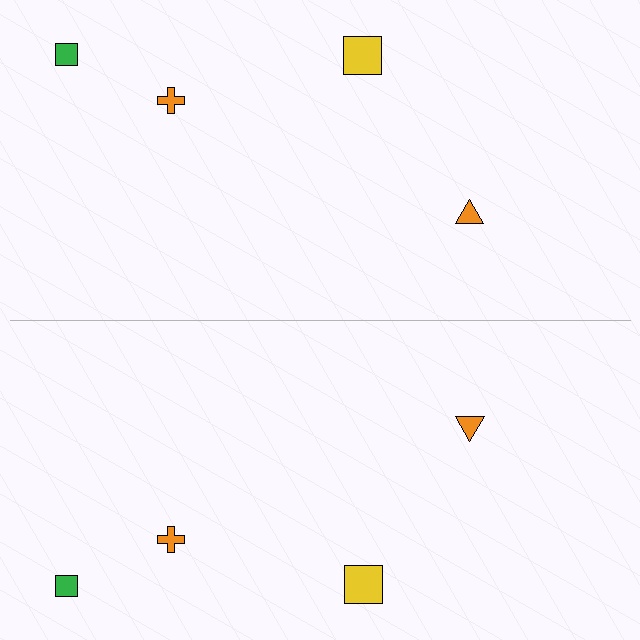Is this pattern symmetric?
Yes, this pattern has bilateral (reflection) symmetry.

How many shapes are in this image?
There are 8 shapes in this image.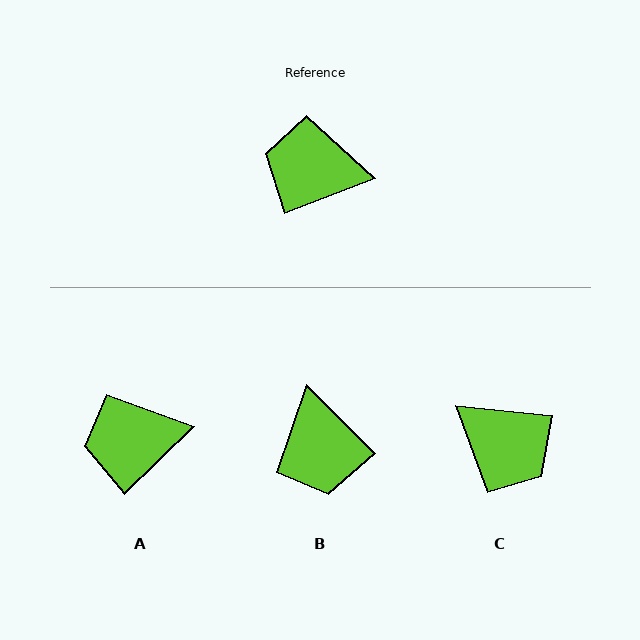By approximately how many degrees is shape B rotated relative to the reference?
Approximately 114 degrees counter-clockwise.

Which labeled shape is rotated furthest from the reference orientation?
C, about 153 degrees away.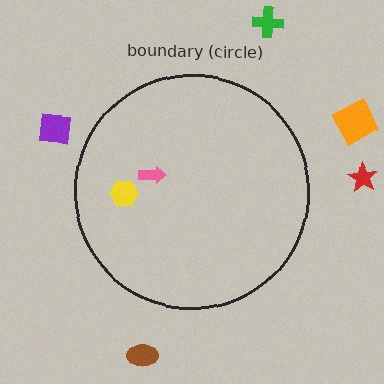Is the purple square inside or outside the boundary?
Outside.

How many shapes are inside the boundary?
2 inside, 5 outside.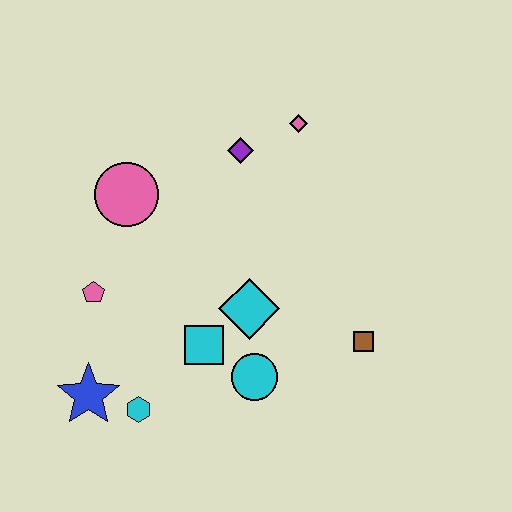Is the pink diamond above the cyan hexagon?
Yes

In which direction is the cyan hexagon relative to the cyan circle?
The cyan hexagon is to the left of the cyan circle.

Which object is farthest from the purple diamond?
The blue star is farthest from the purple diamond.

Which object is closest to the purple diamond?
The pink diamond is closest to the purple diamond.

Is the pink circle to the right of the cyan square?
No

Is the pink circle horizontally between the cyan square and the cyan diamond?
No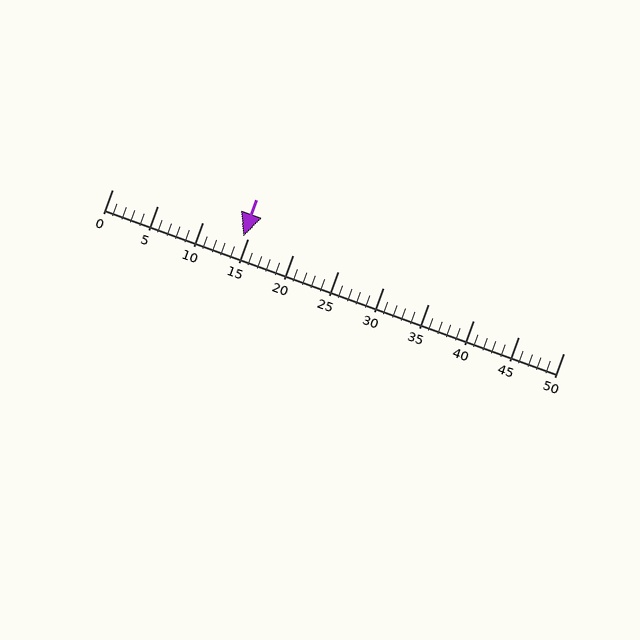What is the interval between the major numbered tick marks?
The major tick marks are spaced 5 units apart.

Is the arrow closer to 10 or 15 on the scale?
The arrow is closer to 15.